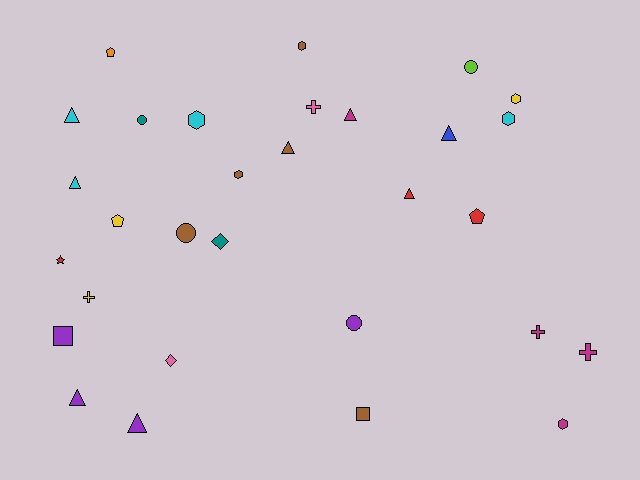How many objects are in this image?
There are 30 objects.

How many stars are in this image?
There is 1 star.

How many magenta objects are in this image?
There are 4 magenta objects.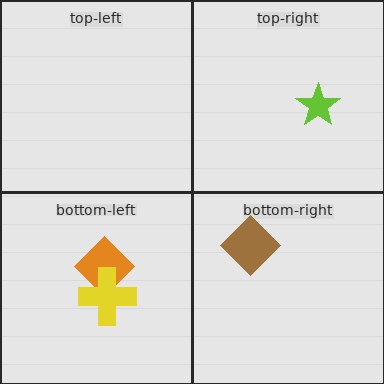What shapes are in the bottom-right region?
The brown diamond.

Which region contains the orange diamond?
The bottom-left region.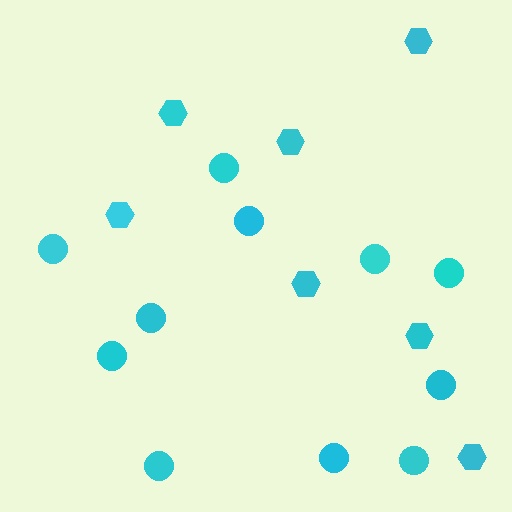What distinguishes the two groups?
There are 2 groups: one group of circles (11) and one group of hexagons (7).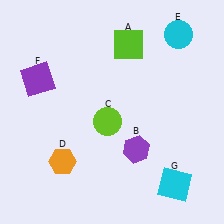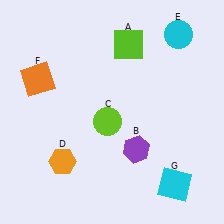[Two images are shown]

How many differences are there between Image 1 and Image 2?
There is 1 difference between the two images.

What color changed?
The square (F) changed from purple in Image 1 to orange in Image 2.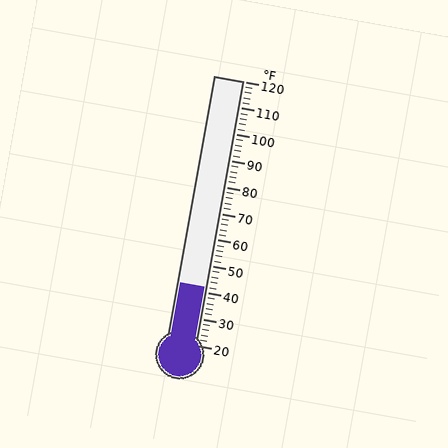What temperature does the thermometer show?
The thermometer shows approximately 42°F.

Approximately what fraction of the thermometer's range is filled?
The thermometer is filled to approximately 20% of its range.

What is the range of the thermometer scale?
The thermometer scale ranges from 20°F to 120°F.